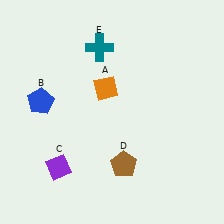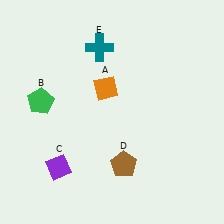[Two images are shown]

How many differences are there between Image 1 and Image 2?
There is 1 difference between the two images.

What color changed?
The pentagon (B) changed from blue in Image 1 to green in Image 2.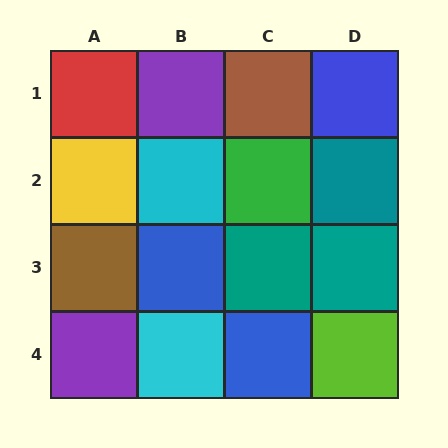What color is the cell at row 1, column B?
Purple.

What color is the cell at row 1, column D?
Blue.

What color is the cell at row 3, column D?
Teal.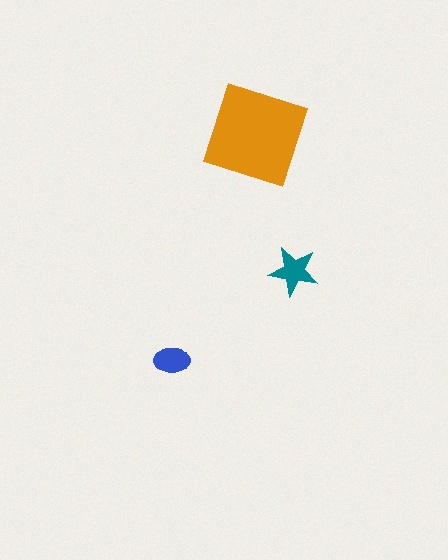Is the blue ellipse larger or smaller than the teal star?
Smaller.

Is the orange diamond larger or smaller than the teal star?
Larger.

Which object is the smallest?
The blue ellipse.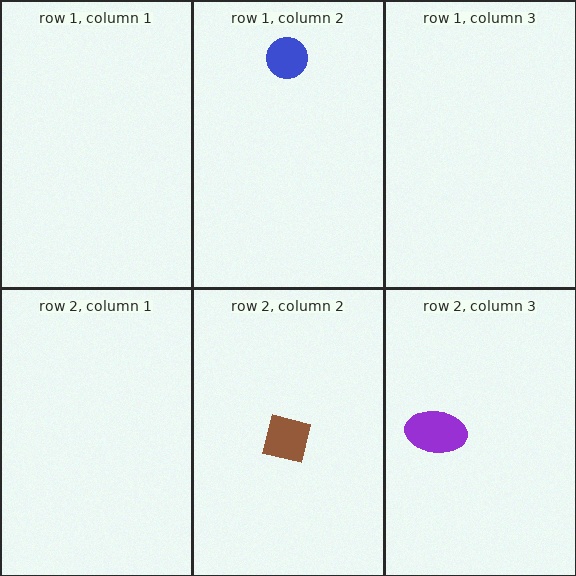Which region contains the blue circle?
The row 1, column 2 region.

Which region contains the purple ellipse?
The row 2, column 3 region.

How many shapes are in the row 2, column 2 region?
1.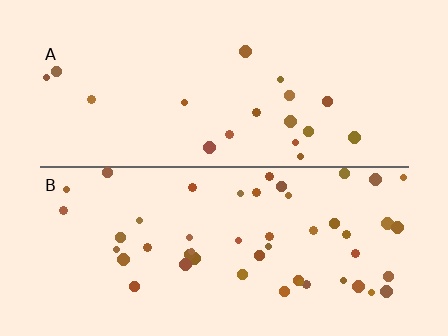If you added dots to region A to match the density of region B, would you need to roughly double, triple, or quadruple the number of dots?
Approximately triple.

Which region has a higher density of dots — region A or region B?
B (the bottom).